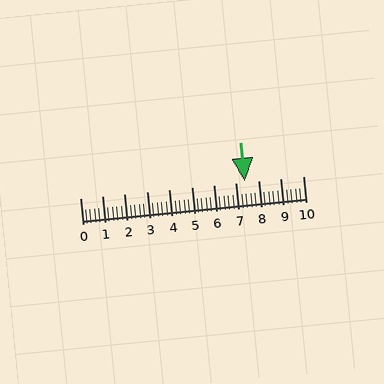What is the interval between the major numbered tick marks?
The major tick marks are spaced 1 units apart.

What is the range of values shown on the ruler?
The ruler shows values from 0 to 10.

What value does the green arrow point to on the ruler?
The green arrow points to approximately 7.4.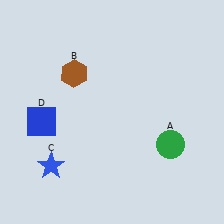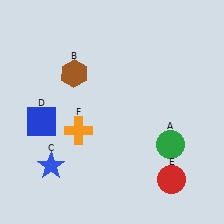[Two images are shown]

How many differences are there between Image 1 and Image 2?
There are 2 differences between the two images.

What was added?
A red circle (E), an orange cross (F) were added in Image 2.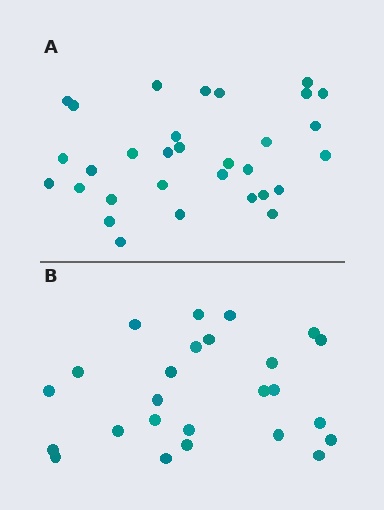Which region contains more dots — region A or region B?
Region A (the top region) has more dots.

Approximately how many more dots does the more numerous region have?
Region A has about 6 more dots than region B.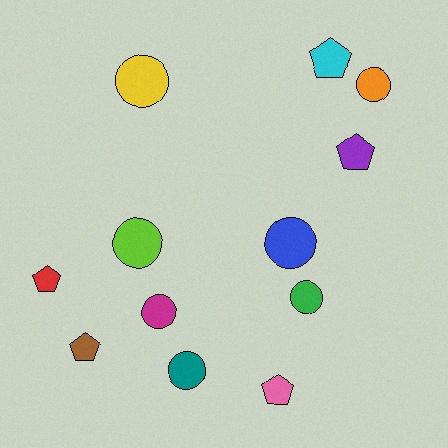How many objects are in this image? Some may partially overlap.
There are 12 objects.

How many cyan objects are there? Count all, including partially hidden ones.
There is 1 cyan object.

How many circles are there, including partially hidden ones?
There are 7 circles.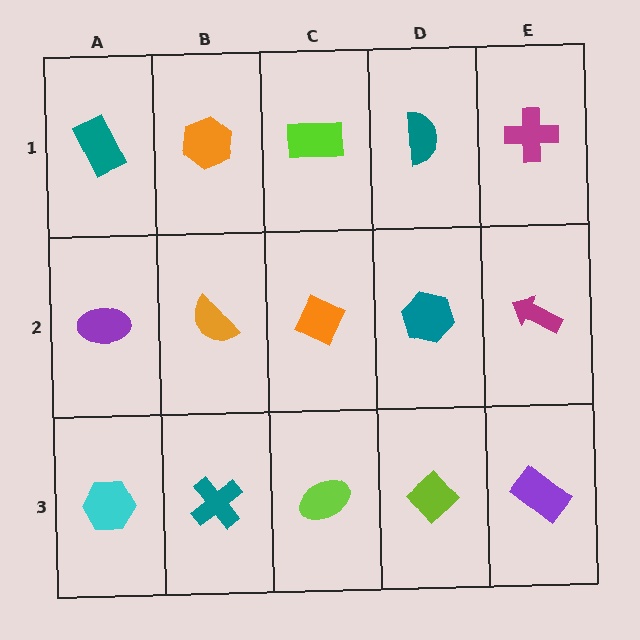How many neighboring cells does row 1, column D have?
3.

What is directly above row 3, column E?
A magenta arrow.